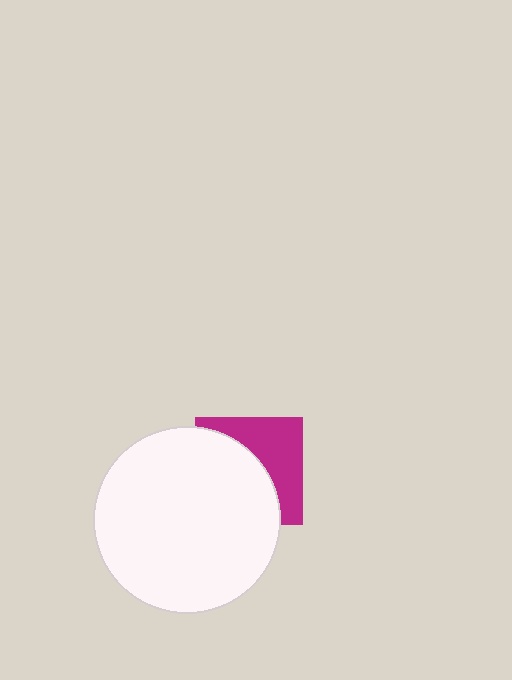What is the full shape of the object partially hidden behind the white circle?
The partially hidden object is a magenta square.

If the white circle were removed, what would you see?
You would see the complete magenta square.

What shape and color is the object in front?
The object in front is a white circle.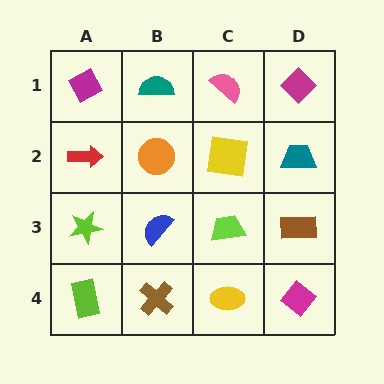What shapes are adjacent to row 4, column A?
A lime star (row 3, column A), a brown cross (row 4, column B).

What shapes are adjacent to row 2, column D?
A magenta diamond (row 1, column D), a brown rectangle (row 3, column D), a yellow square (row 2, column C).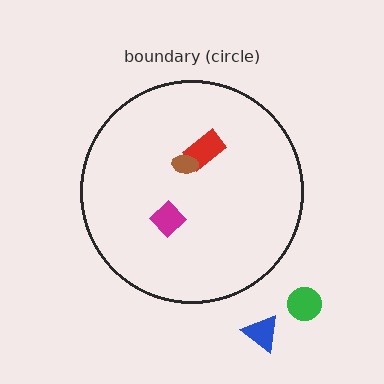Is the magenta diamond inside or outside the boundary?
Inside.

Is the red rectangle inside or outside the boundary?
Inside.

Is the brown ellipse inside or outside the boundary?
Inside.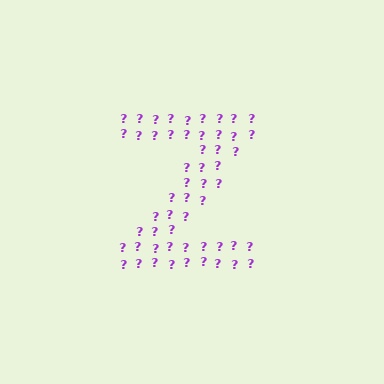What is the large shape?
The large shape is the letter Z.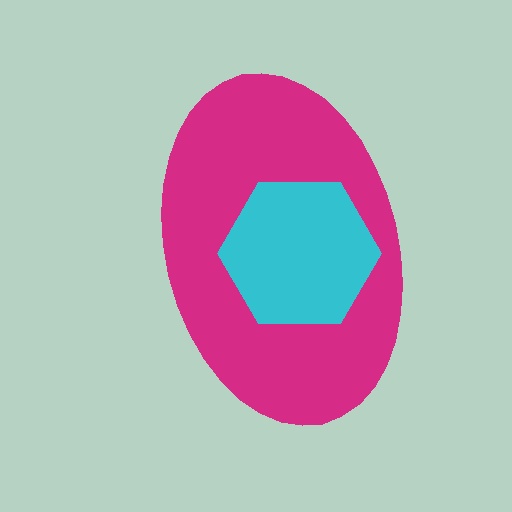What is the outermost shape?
The magenta ellipse.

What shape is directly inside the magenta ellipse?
The cyan hexagon.